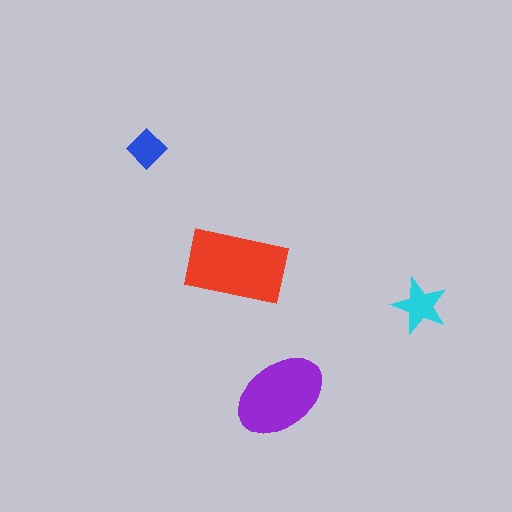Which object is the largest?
The red rectangle.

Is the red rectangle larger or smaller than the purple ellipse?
Larger.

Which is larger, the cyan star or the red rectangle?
The red rectangle.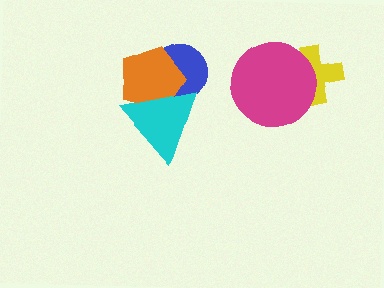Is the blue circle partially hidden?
Yes, it is partially covered by another shape.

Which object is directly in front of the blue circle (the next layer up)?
The orange pentagon is directly in front of the blue circle.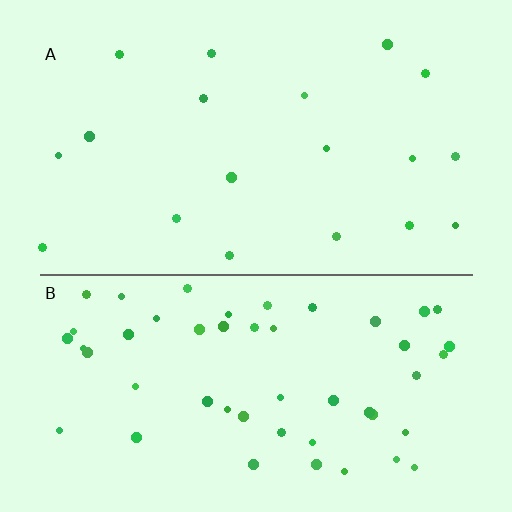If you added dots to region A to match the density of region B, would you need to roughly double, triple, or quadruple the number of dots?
Approximately triple.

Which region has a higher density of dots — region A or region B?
B (the bottom).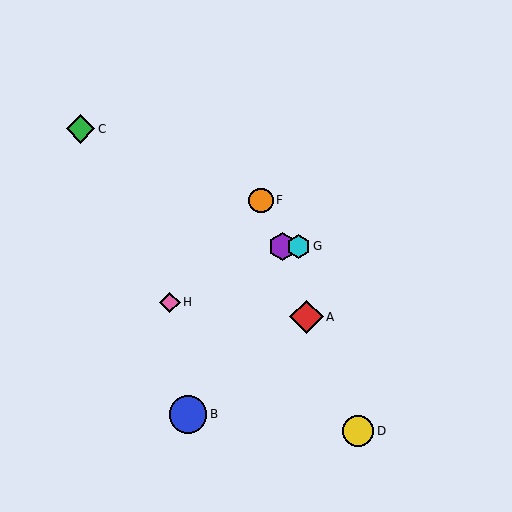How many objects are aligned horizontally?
2 objects (E, G) are aligned horizontally.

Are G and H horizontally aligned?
No, G is at y≈246 and H is at y≈302.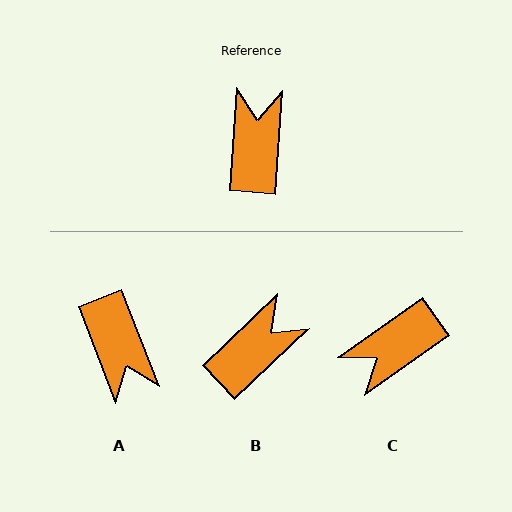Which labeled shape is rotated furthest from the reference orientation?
A, about 155 degrees away.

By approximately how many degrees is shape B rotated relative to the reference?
Approximately 43 degrees clockwise.